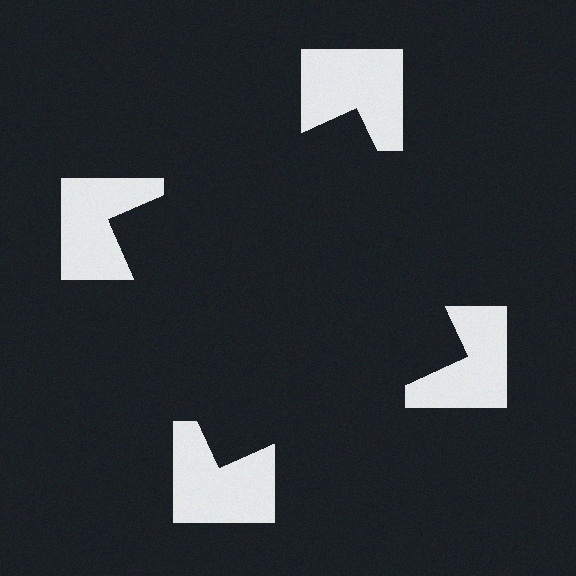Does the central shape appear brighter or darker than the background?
It typically appears slightly darker than the background, even though no actual brightness change is drawn.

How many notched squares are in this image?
There are 4 — one at each vertex of the illusory square.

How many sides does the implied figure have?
4 sides.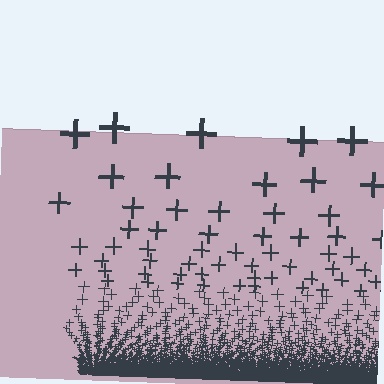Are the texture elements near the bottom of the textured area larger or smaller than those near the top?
Smaller. The gradient is inverted — elements near the bottom are smaller and denser.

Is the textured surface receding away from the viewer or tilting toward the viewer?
The surface appears to tilt toward the viewer. Texture elements get larger and sparser toward the top.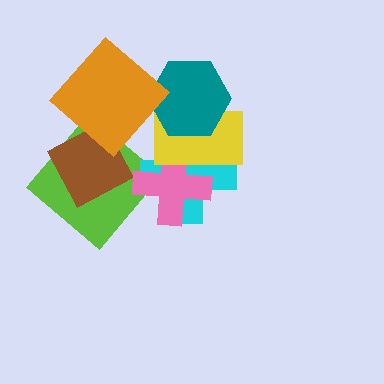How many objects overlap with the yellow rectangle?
3 objects overlap with the yellow rectangle.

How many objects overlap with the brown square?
1 object overlaps with the brown square.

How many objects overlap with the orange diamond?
0 objects overlap with the orange diamond.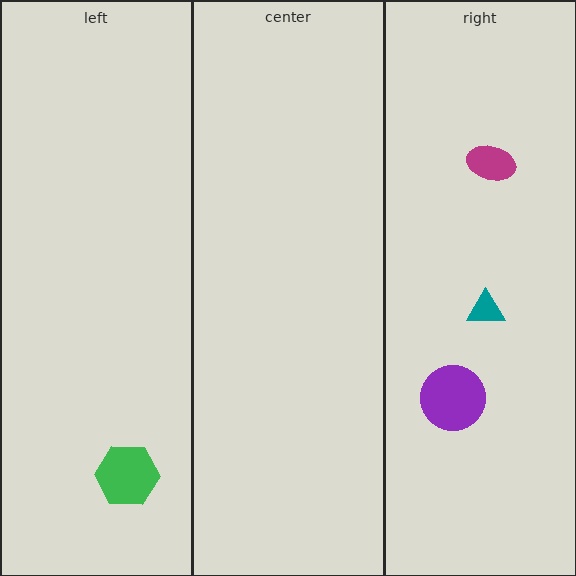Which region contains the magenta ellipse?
The right region.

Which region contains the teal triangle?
The right region.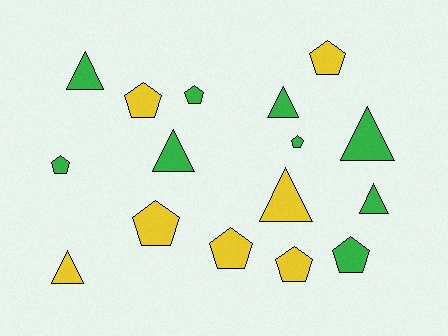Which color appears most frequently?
Green, with 9 objects.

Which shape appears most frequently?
Pentagon, with 9 objects.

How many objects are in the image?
There are 16 objects.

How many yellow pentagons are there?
There are 5 yellow pentagons.